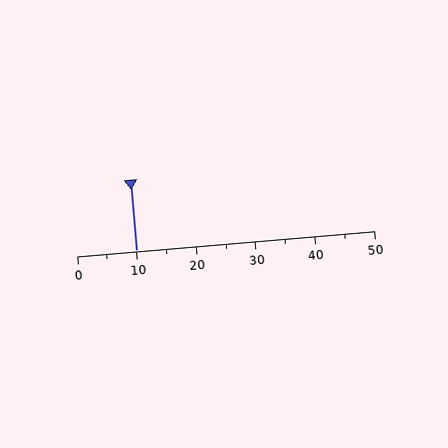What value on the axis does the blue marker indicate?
The marker indicates approximately 10.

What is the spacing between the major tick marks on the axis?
The major ticks are spaced 10 apart.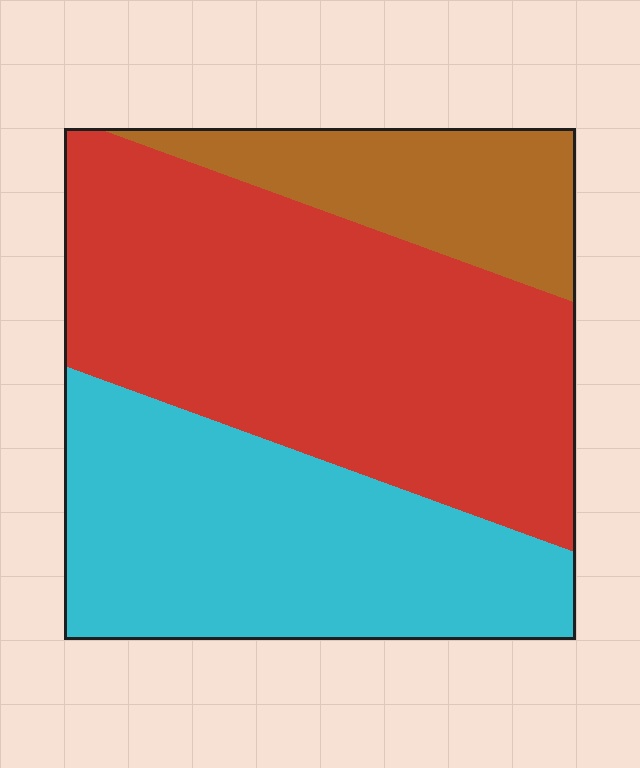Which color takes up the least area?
Brown, at roughly 15%.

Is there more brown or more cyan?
Cyan.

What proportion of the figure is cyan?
Cyan covers roughly 35% of the figure.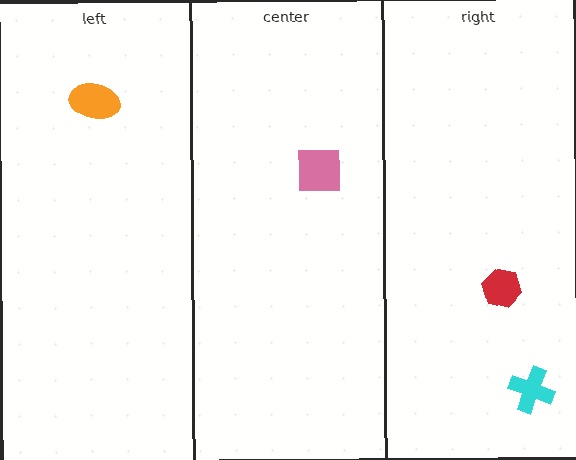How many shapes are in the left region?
1.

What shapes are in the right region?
The cyan cross, the red hexagon.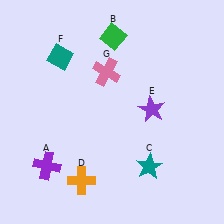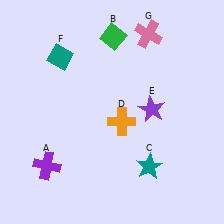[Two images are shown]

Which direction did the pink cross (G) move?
The pink cross (G) moved right.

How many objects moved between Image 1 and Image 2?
2 objects moved between the two images.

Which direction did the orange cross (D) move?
The orange cross (D) moved up.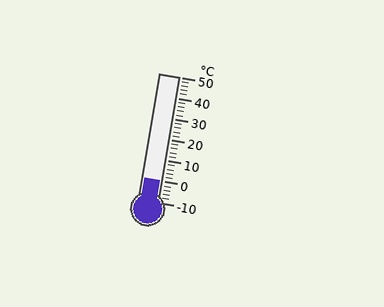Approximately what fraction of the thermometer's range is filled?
The thermometer is filled to approximately 15% of its range.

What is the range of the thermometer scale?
The thermometer scale ranges from -10°C to 50°C.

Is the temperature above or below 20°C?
The temperature is below 20°C.